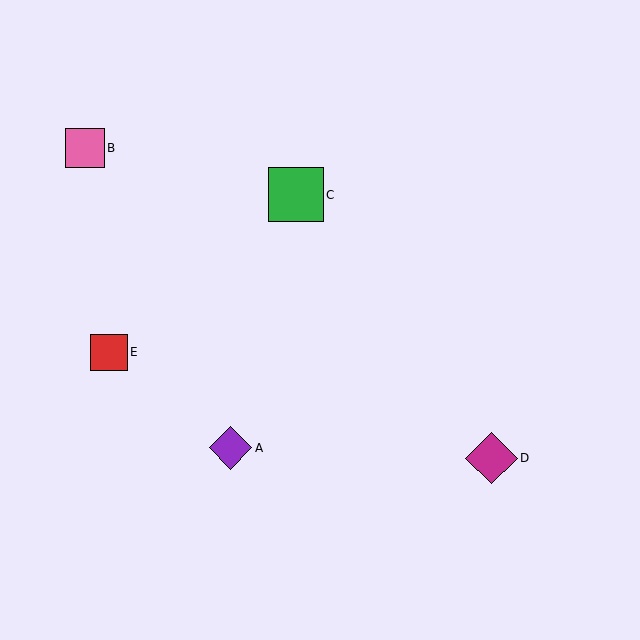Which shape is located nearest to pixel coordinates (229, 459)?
The purple diamond (labeled A) at (231, 448) is nearest to that location.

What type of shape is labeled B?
Shape B is a pink square.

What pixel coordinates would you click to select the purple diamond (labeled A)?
Click at (231, 448) to select the purple diamond A.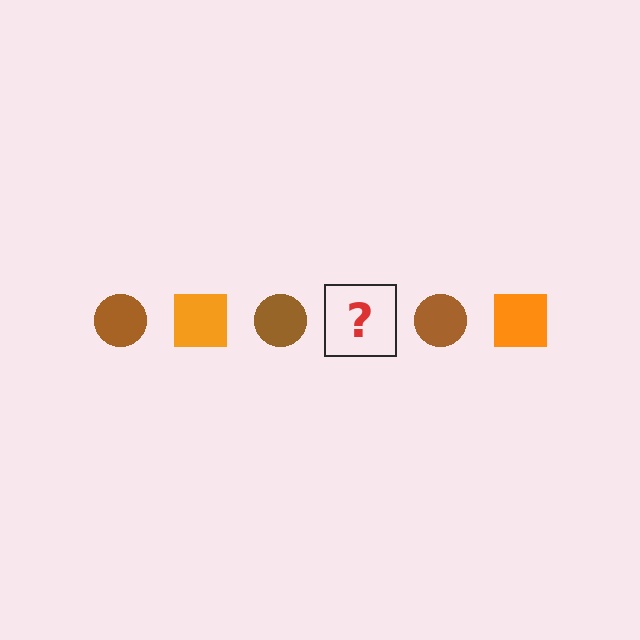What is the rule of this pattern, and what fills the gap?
The rule is that the pattern alternates between brown circle and orange square. The gap should be filled with an orange square.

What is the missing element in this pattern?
The missing element is an orange square.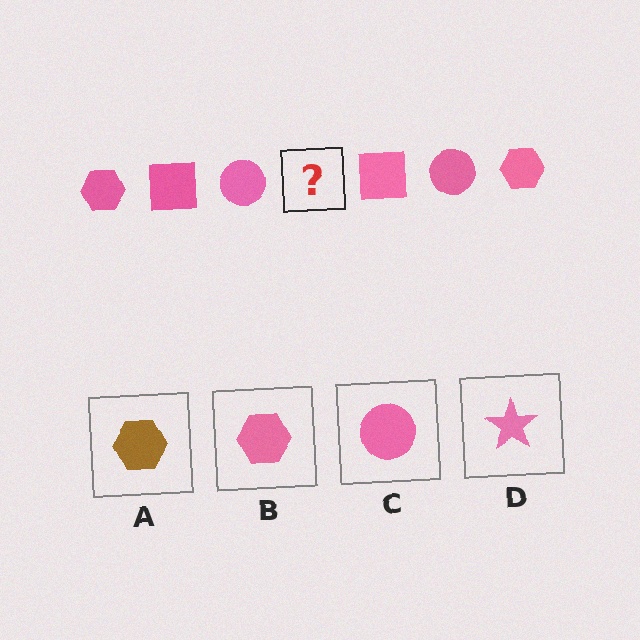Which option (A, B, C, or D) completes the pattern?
B.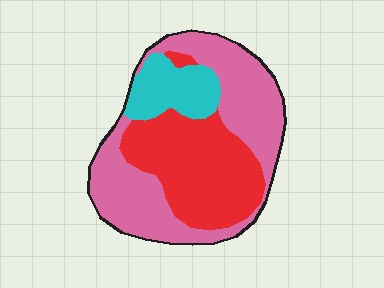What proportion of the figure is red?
Red covers roughly 35% of the figure.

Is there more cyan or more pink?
Pink.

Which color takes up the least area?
Cyan, at roughly 15%.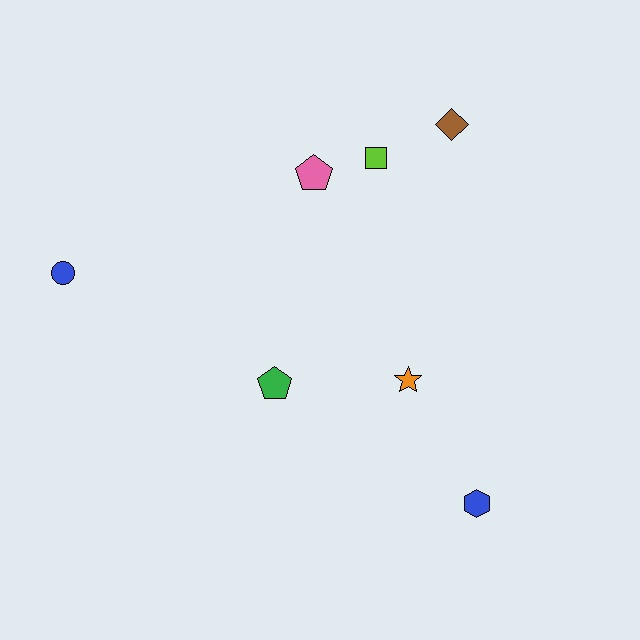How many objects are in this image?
There are 7 objects.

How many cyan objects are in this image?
There are no cyan objects.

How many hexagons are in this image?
There is 1 hexagon.